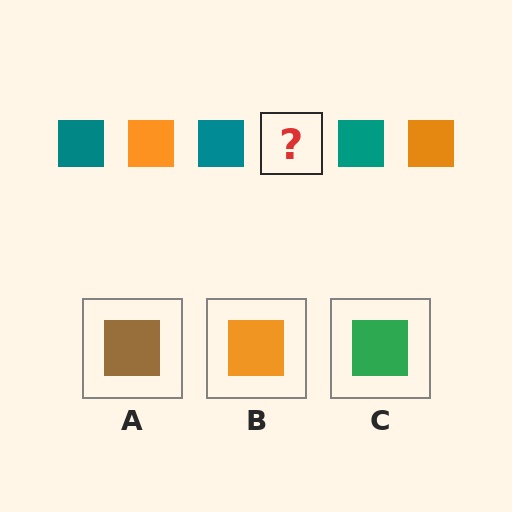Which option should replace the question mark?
Option B.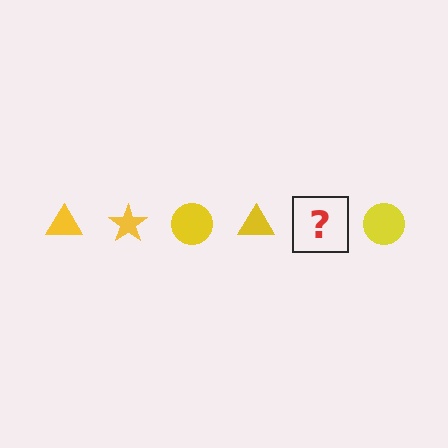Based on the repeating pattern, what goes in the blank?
The blank should be a yellow star.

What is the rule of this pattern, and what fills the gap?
The rule is that the pattern cycles through triangle, star, circle shapes in yellow. The gap should be filled with a yellow star.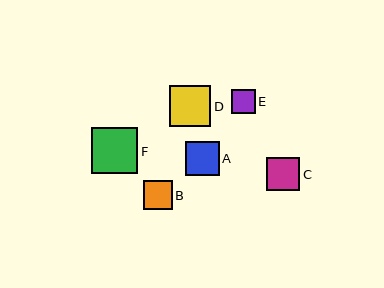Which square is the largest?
Square F is the largest with a size of approximately 46 pixels.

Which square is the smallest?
Square E is the smallest with a size of approximately 24 pixels.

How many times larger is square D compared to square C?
Square D is approximately 1.3 times the size of square C.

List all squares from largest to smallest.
From largest to smallest: F, D, A, C, B, E.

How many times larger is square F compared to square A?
Square F is approximately 1.4 times the size of square A.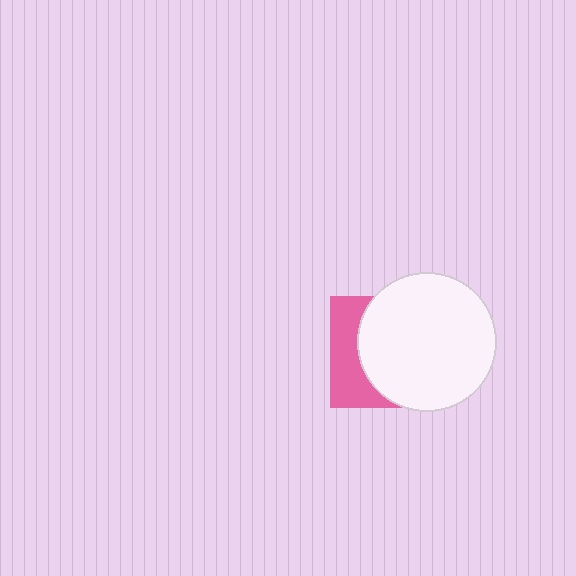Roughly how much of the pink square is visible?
A small part of it is visible (roughly 33%).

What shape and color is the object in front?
The object in front is a white circle.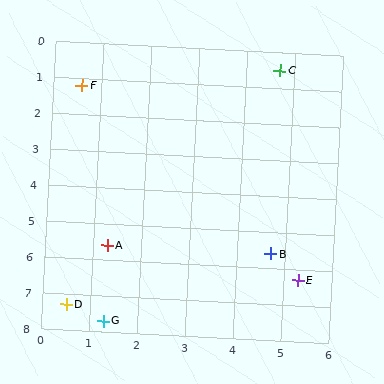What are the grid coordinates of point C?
Point C is at approximately (4.7, 0.5).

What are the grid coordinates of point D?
Point D is at approximately (0.5, 7.3).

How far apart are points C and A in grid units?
Points C and A are about 6.1 grid units apart.